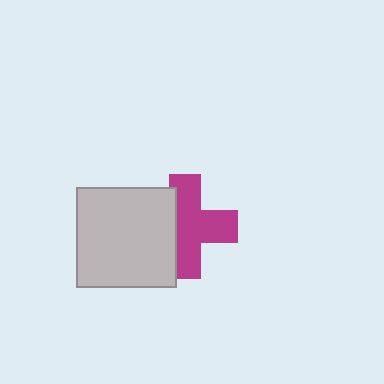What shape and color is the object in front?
The object in front is a light gray square.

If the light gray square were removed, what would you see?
You would see the complete magenta cross.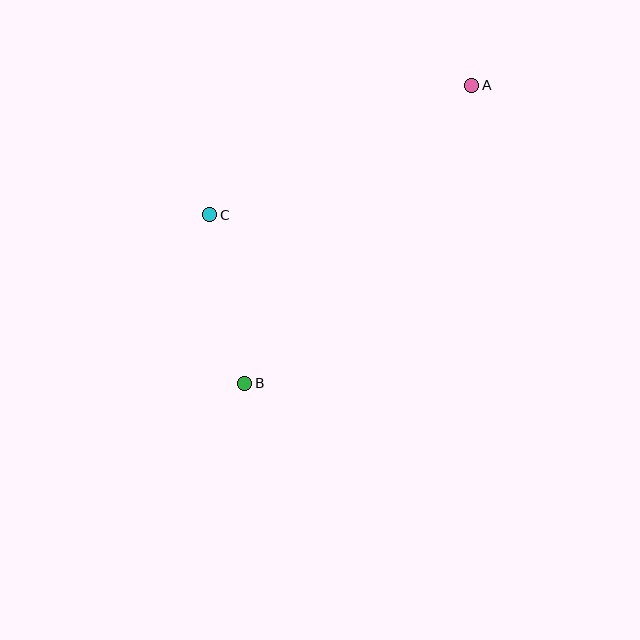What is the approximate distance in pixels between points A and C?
The distance between A and C is approximately 292 pixels.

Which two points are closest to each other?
Points B and C are closest to each other.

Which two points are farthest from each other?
Points A and B are farthest from each other.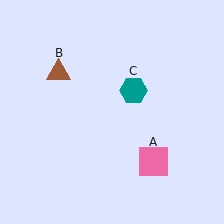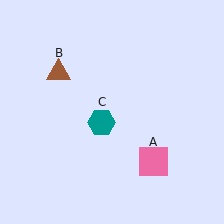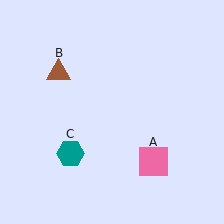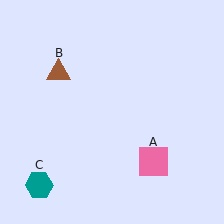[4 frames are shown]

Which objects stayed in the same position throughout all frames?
Pink square (object A) and brown triangle (object B) remained stationary.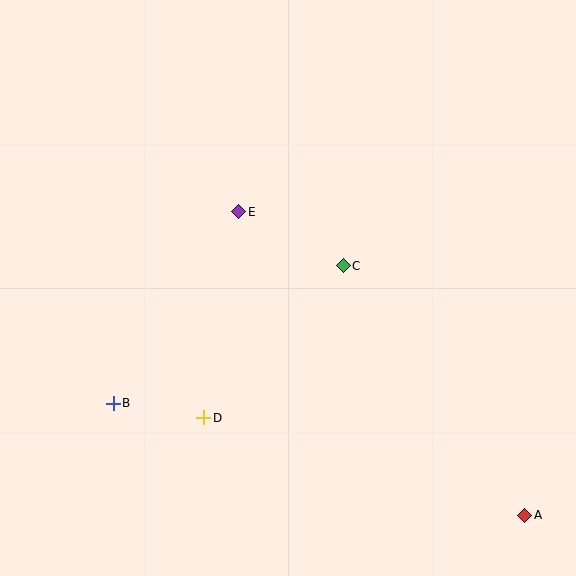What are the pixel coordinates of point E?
Point E is at (239, 212).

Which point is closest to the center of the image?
Point C at (343, 266) is closest to the center.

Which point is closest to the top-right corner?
Point C is closest to the top-right corner.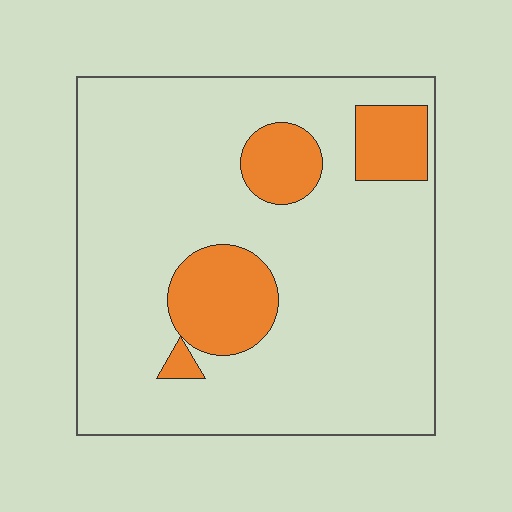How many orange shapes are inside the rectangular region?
4.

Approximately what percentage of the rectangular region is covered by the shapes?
Approximately 15%.